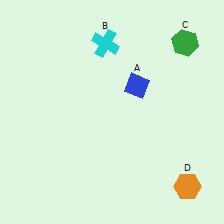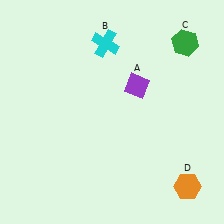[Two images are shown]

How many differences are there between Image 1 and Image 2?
There is 1 difference between the two images.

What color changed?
The diamond (A) changed from blue in Image 1 to purple in Image 2.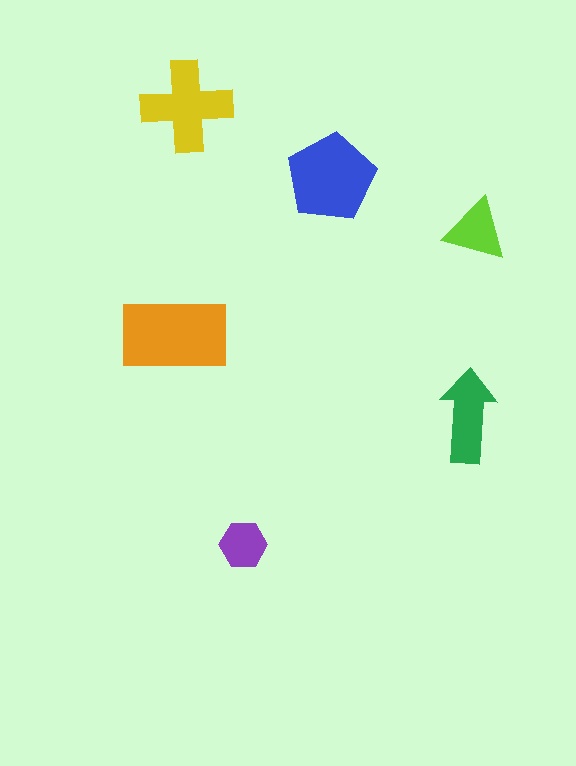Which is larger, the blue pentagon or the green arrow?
The blue pentagon.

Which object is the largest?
The orange rectangle.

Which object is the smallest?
The purple hexagon.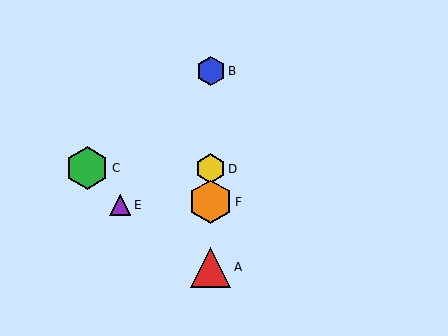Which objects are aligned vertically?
Objects A, B, D, F are aligned vertically.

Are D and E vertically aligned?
No, D is at x≈211 and E is at x≈120.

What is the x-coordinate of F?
Object F is at x≈211.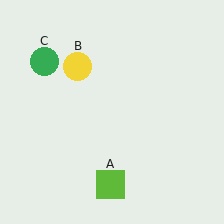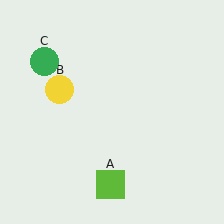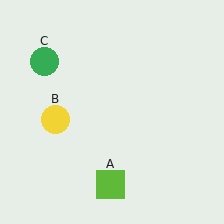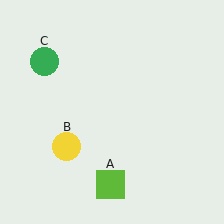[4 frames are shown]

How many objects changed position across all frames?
1 object changed position: yellow circle (object B).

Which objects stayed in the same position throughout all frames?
Lime square (object A) and green circle (object C) remained stationary.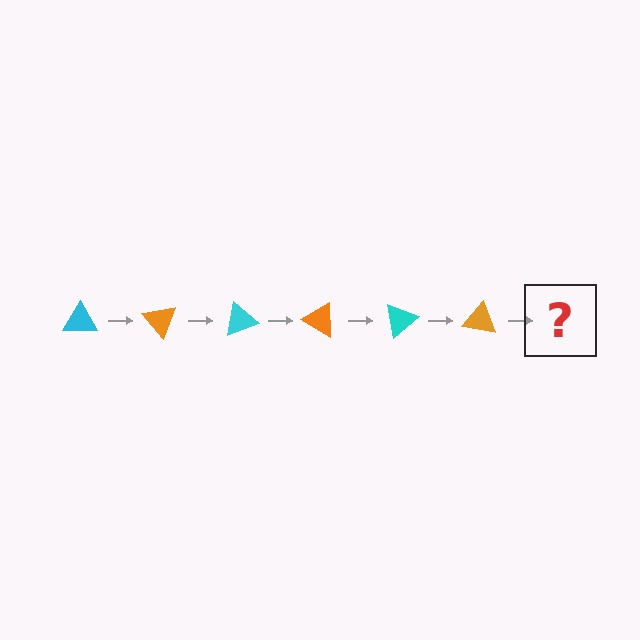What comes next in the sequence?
The next element should be a cyan triangle, rotated 300 degrees from the start.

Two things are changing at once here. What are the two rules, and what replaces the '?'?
The two rules are that it rotates 50 degrees each step and the color cycles through cyan and orange. The '?' should be a cyan triangle, rotated 300 degrees from the start.